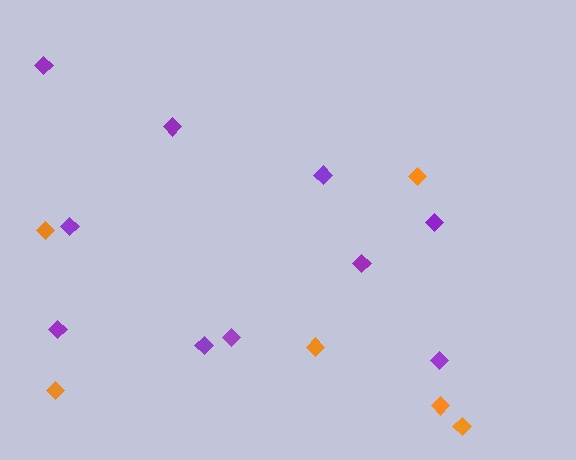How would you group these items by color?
There are 2 groups: one group of purple diamonds (10) and one group of orange diamonds (6).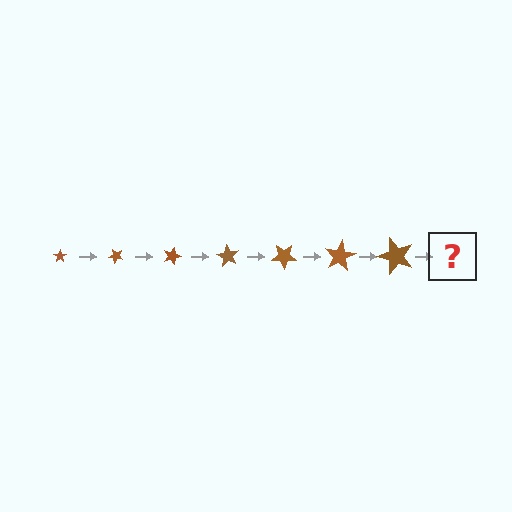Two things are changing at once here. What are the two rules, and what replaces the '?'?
The two rules are that the star grows larger each step and it rotates 45 degrees each step. The '?' should be a star, larger than the previous one and rotated 315 degrees from the start.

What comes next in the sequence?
The next element should be a star, larger than the previous one and rotated 315 degrees from the start.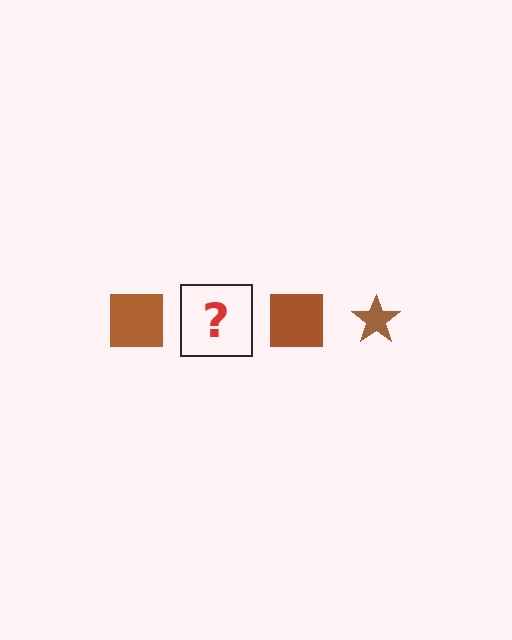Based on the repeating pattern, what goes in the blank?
The blank should be a brown star.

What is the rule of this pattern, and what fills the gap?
The rule is that the pattern cycles through square, star shapes in brown. The gap should be filled with a brown star.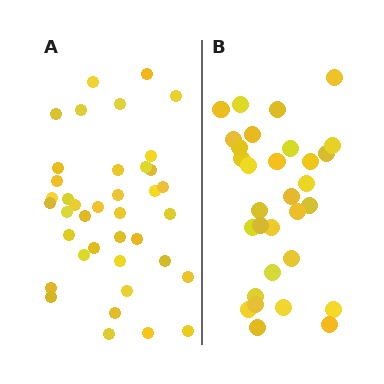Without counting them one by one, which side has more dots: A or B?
Region A (the left region) has more dots.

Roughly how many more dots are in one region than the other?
Region A has roughly 8 or so more dots than region B.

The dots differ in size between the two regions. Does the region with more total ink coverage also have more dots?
No. Region B has more total ink coverage because its dots are larger, but region A actually contains more individual dots. Total area can be misleading — the number of items is what matters here.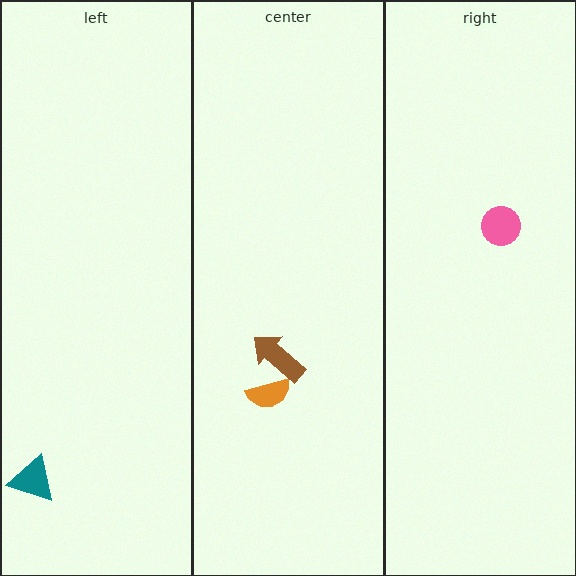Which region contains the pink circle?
The right region.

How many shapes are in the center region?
2.